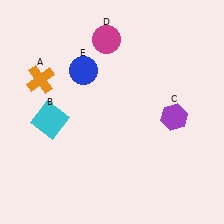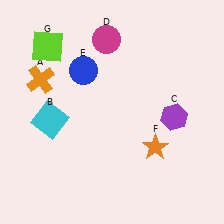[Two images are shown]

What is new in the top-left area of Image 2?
A lime square (G) was added in the top-left area of Image 2.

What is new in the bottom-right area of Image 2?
An orange star (F) was added in the bottom-right area of Image 2.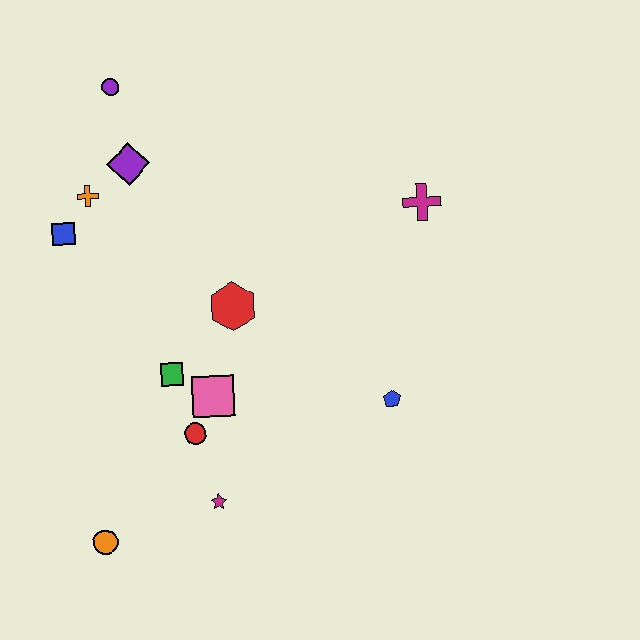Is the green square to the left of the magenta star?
Yes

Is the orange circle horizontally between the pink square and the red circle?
No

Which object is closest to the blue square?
The orange cross is closest to the blue square.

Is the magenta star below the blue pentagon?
Yes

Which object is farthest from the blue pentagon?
The purple circle is farthest from the blue pentagon.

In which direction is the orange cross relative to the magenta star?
The orange cross is above the magenta star.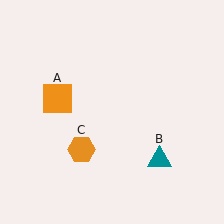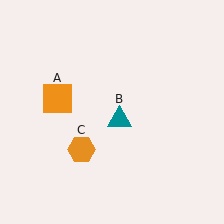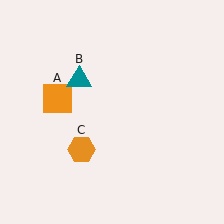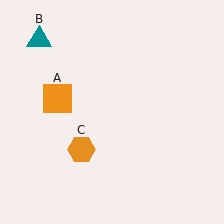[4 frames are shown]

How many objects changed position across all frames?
1 object changed position: teal triangle (object B).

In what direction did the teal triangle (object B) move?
The teal triangle (object B) moved up and to the left.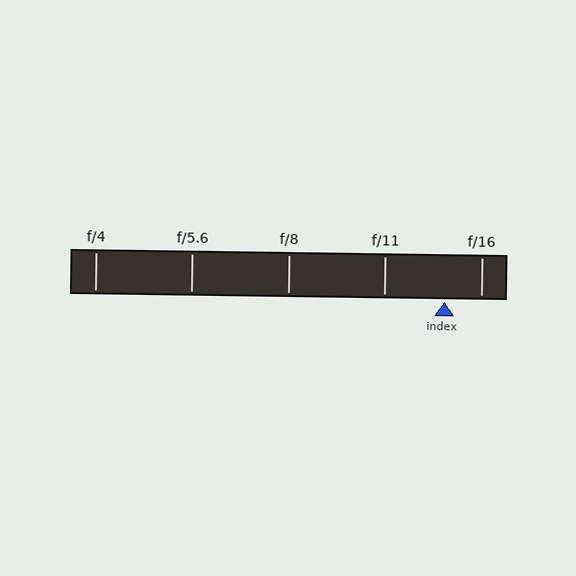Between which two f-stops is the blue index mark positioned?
The index mark is between f/11 and f/16.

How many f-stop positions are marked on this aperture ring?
There are 5 f-stop positions marked.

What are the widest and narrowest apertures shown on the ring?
The widest aperture shown is f/4 and the narrowest is f/16.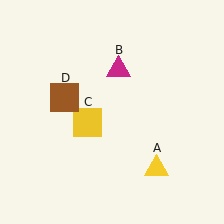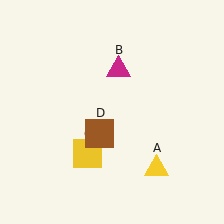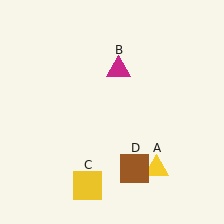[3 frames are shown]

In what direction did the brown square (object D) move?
The brown square (object D) moved down and to the right.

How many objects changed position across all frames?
2 objects changed position: yellow square (object C), brown square (object D).